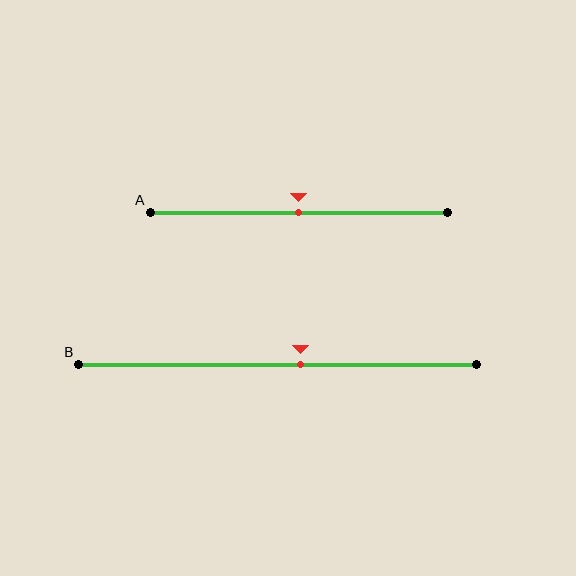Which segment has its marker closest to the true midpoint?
Segment A has its marker closest to the true midpoint.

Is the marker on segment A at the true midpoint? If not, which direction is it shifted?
Yes, the marker on segment A is at the true midpoint.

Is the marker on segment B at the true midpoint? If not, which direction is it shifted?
No, the marker on segment B is shifted to the right by about 6% of the segment length.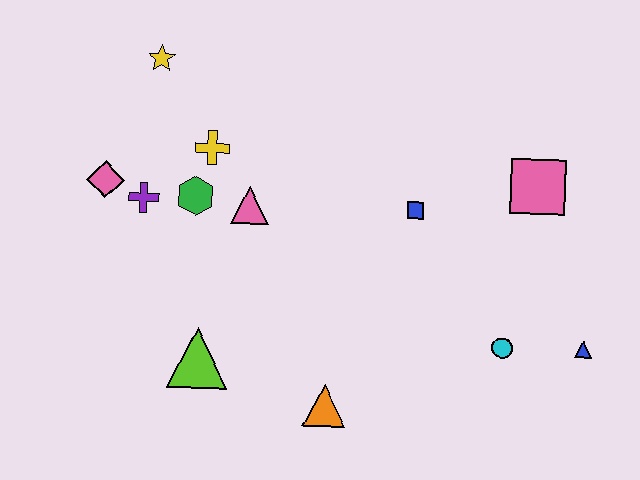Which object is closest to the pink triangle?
The green hexagon is closest to the pink triangle.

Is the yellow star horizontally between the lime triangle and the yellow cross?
No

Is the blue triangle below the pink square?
Yes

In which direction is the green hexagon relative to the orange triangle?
The green hexagon is above the orange triangle.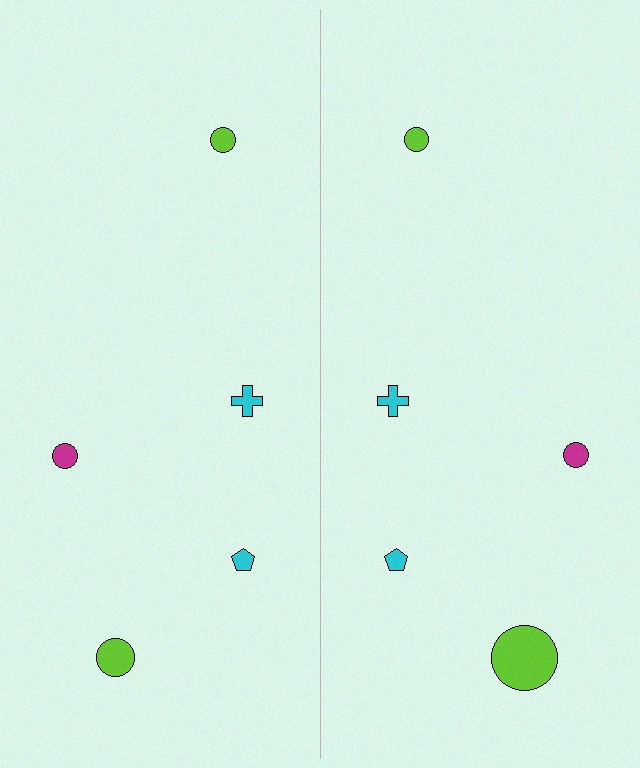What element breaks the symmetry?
The lime circle on the right side has a different size than its mirror counterpart.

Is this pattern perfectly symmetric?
No, the pattern is not perfectly symmetric. The lime circle on the right side has a different size than its mirror counterpart.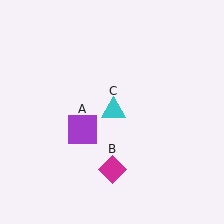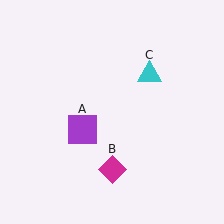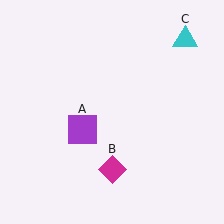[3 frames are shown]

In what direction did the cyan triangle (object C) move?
The cyan triangle (object C) moved up and to the right.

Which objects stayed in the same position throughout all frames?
Purple square (object A) and magenta diamond (object B) remained stationary.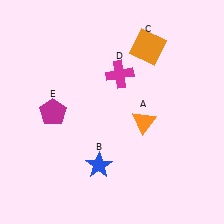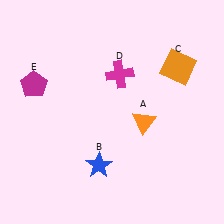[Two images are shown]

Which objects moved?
The objects that moved are: the orange square (C), the magenta pentagon (E).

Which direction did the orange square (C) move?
The orange square (C) moved right.